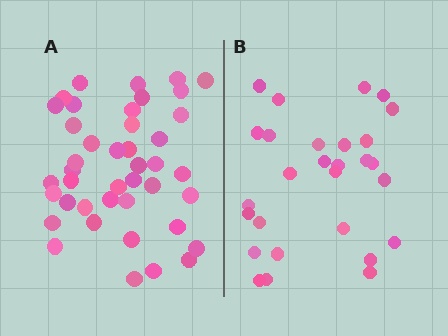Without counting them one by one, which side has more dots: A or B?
Region A (the left region) has more dots.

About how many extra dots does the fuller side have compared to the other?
Region A has approximately 15 more dots than region B.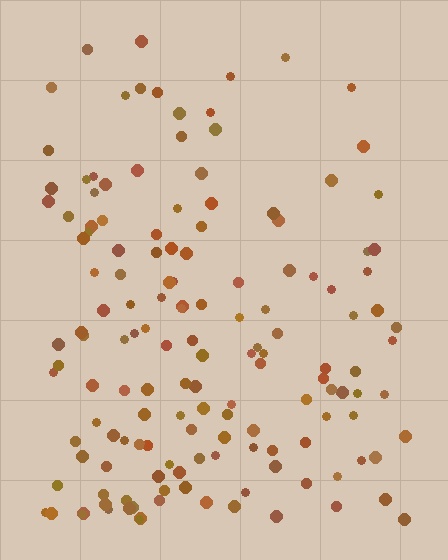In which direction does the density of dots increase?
From top to bottom, with the bottom side densest.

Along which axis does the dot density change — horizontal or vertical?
Vertical.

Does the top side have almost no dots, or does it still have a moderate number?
Still a moderate number, just noticeably fewer than the bottom.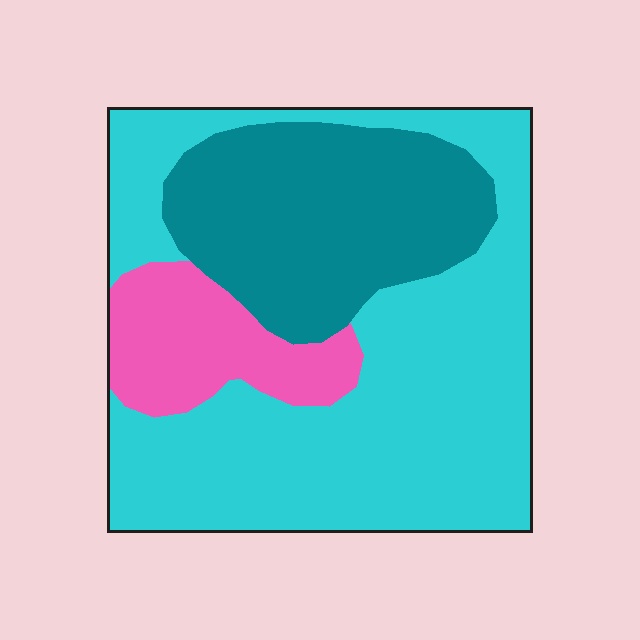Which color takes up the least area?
Pink, at roughly 15%.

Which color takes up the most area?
Cyan, at roughly 55%.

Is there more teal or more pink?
Teal.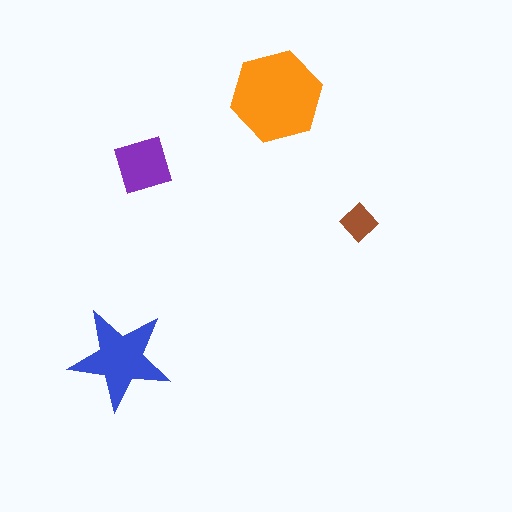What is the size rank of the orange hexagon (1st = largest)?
1st.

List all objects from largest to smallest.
The orange hexagon, the blue star, the purple diamond, the brown diamond.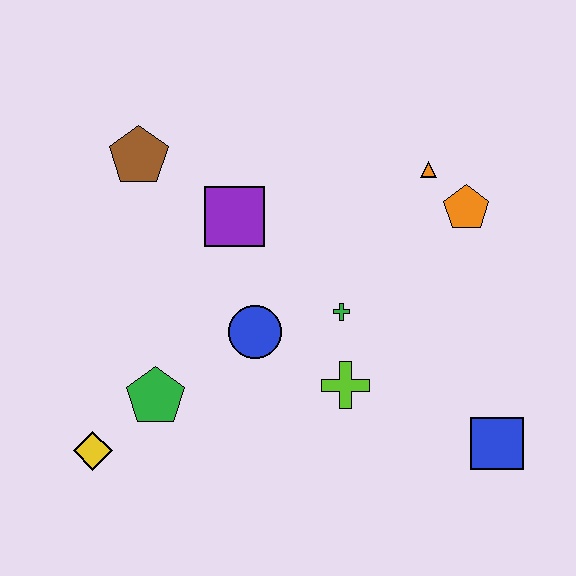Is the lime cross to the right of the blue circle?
Yes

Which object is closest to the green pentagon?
The yellow diamond is closest to the green pentagon.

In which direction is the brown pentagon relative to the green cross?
The brown pentagon is to the left of the green cross.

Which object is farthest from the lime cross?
The brown pentagon is farthest from the lime cross.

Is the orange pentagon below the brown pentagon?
Yes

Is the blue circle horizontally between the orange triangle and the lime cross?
No